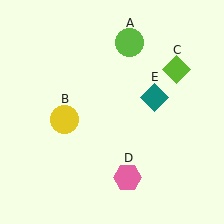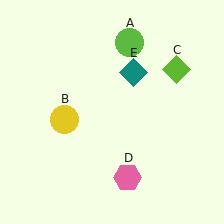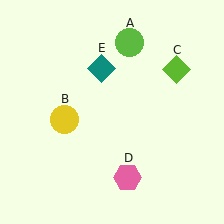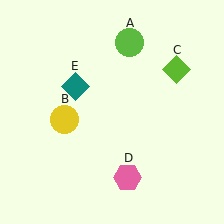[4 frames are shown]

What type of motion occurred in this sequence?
The teal diamond (object E) rotated counterclockwise around the center of the scene.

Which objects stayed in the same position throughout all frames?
Lime circle (object A) and yellow circle (object B) and lime diamond (object C) and pink hexagon (object D) remained stationary.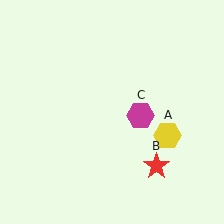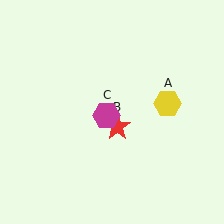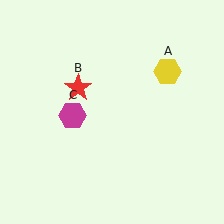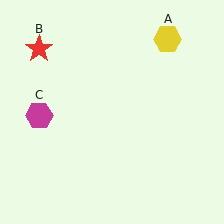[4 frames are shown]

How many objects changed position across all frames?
3 objects changed position: yellow hexagon (object A), red star (object B), magenta hexagon (object C).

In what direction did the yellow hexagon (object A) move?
The yellow hexagon (object A) moved up.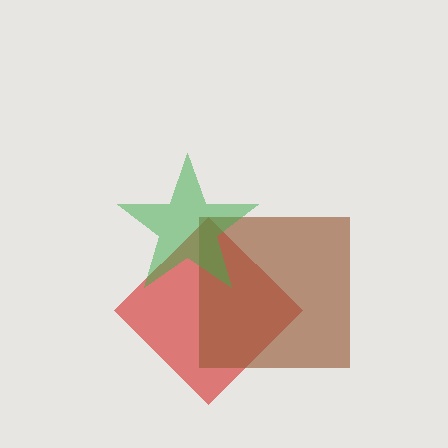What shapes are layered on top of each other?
The layered shapes are: a red diamond, a brown square, a green star.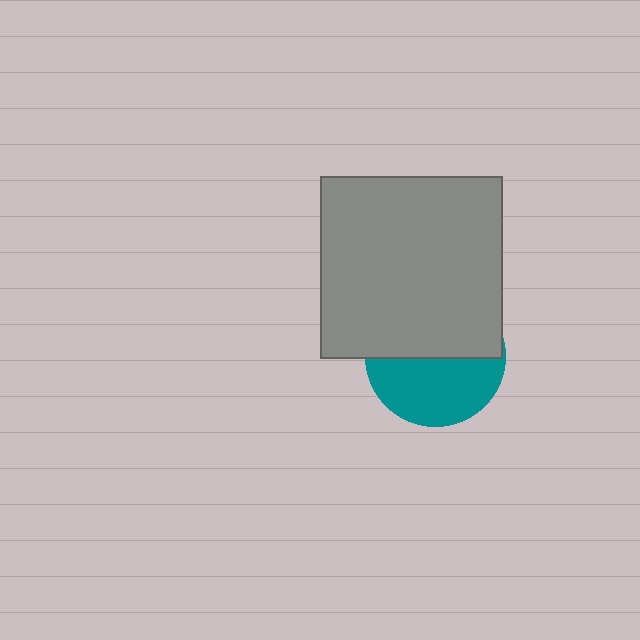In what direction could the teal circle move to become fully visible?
The teal circle could move down. That would shift it out from behind the gray square entirely.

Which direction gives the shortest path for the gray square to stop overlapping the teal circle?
Moving up gives the shortest separation.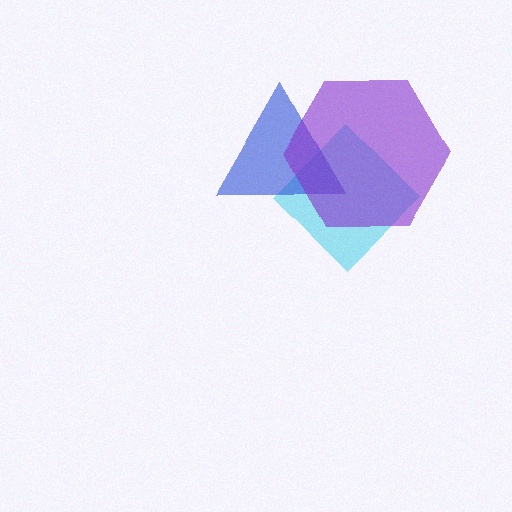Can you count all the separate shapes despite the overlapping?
Yes, there are 3 separate shapes.